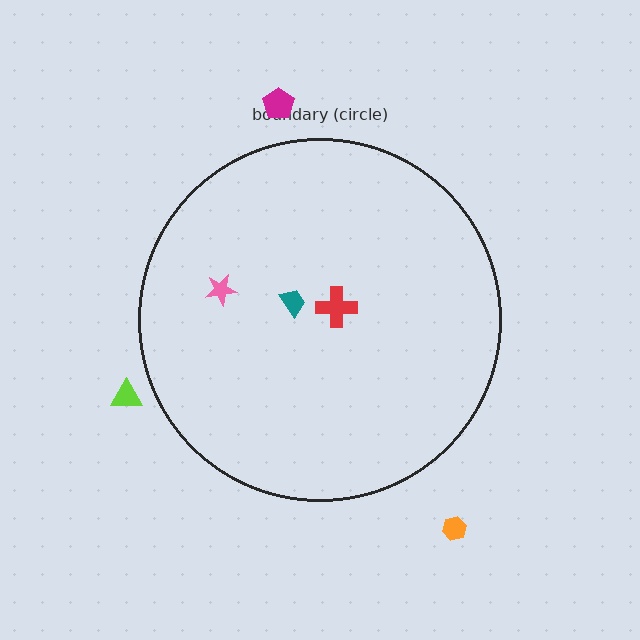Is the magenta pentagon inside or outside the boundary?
Outside.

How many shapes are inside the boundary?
3 inside, 3 outside.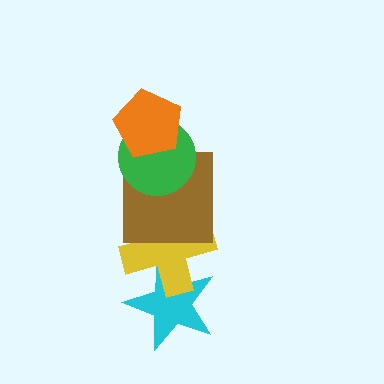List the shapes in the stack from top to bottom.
From top to bottom: the orange pentagon, the green circle, the brown square, the yellow cross, the cyan star.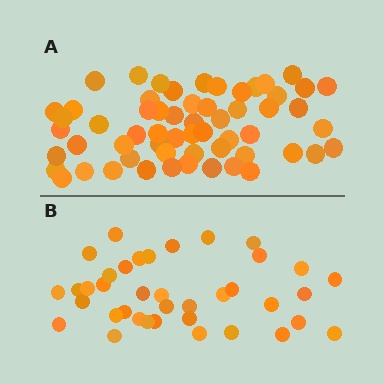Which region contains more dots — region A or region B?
Region A (the top region) has more dots.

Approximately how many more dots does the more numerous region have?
Region A has approximately 20 more dots than region B.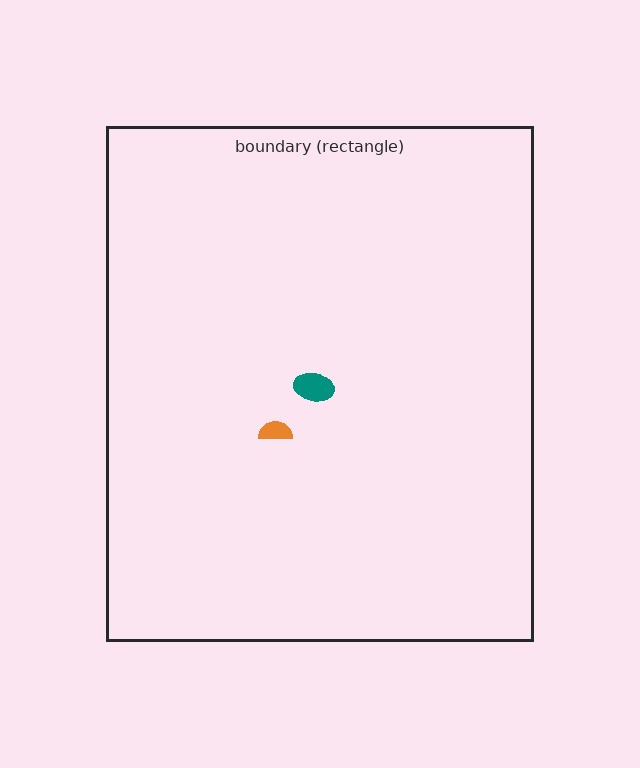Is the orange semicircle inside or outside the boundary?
Inside.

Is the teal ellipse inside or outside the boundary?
Inside.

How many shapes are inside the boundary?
2 inside, 0 outside.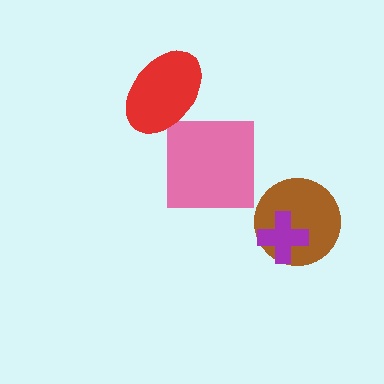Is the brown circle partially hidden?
Yes, it is partially covered by another shape.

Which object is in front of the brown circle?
The purple cross is in front of the brown circle.